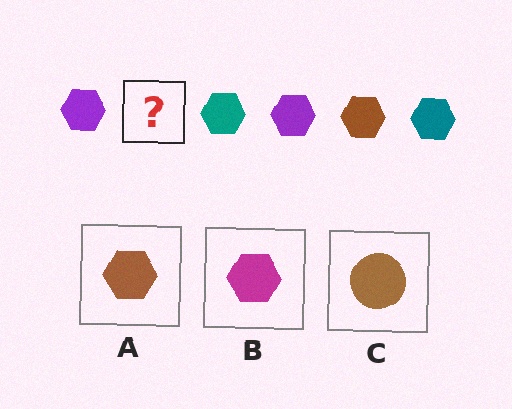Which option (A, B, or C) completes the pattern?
A.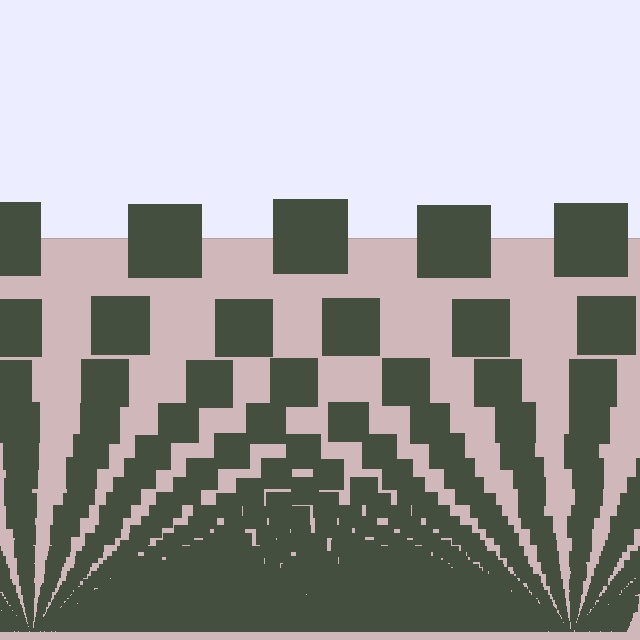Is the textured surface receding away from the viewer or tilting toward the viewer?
The surface appears to tilt toward the viewer. Texture elements get larger and sparser toward the top.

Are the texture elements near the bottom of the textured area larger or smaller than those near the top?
Smaller. The gradient is inverted — elements near the bottom are smaller and denser.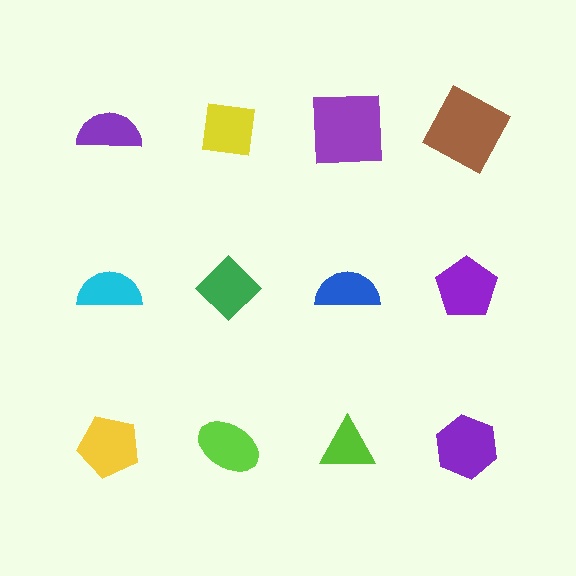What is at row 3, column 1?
A yellow pentagon.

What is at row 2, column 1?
A cyan semicircle.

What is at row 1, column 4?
A brown square.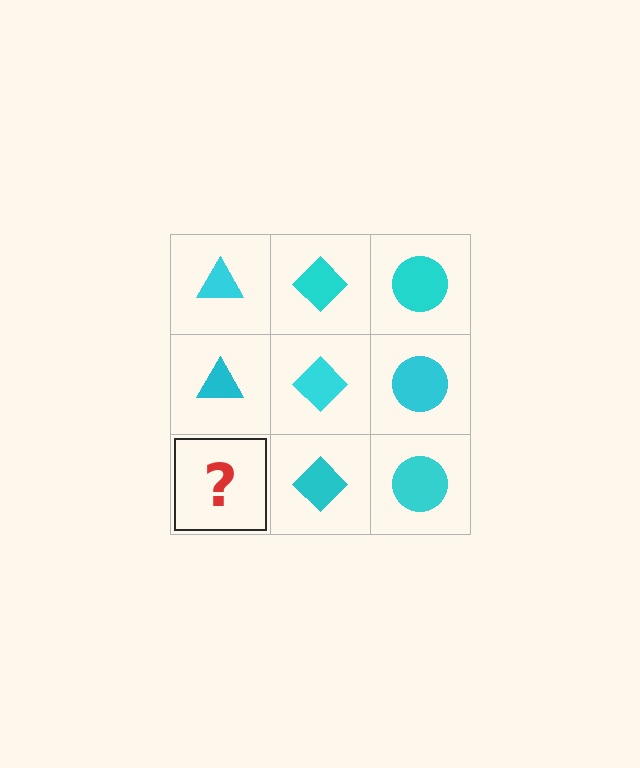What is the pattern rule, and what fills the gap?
The rule is that each column has a consistent shape. The gap should be filled with a cyan triangle.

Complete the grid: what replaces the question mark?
The question mark should be replaced with a cyan triangle.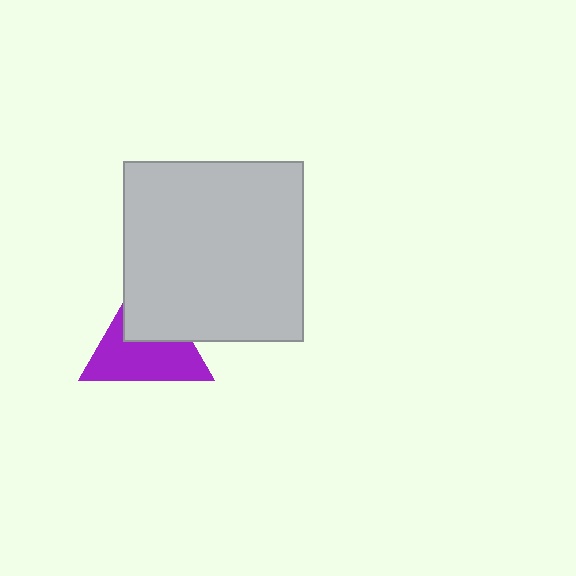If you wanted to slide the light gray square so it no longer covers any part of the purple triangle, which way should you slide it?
Slide it toward the upper-right — that is the most direct way to separate the two shapes.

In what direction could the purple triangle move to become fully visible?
The purple triangle could move toward the lower-left. That would shift it out from behind the light gray square entirely.